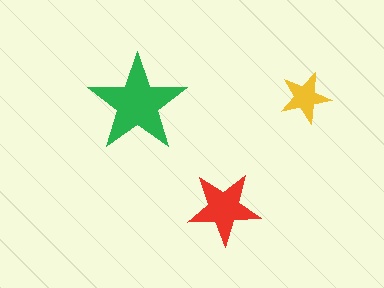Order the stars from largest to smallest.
the green one, the red one, the yellow one.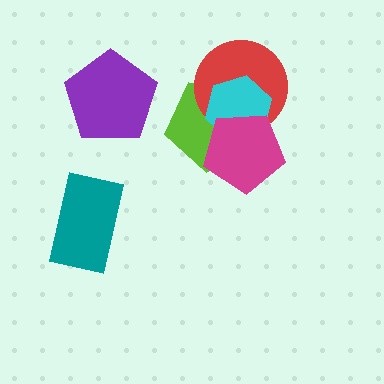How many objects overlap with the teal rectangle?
0 objects overlap with the teal rectangle.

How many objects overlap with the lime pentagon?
3 objects overlap with the lime pentagon.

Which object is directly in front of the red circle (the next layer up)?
The cyan hexagon is directly in front of the red circle.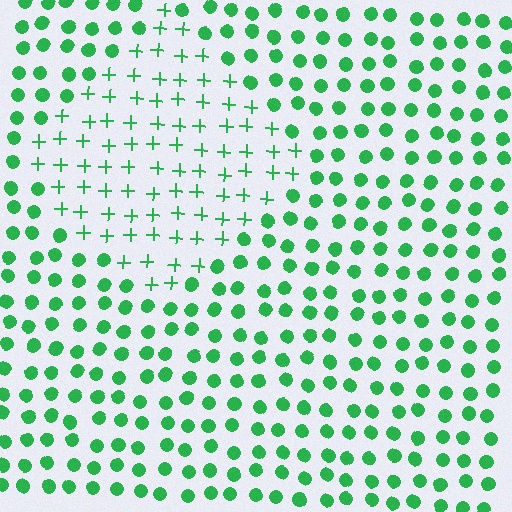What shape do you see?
I see a diamond.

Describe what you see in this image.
The image is filled with small green elements arranged in a uniform grid. A diamond-shaped region contains plus signs, while the surrounding area contains circles. The boundary is defined purely by the change in element shape.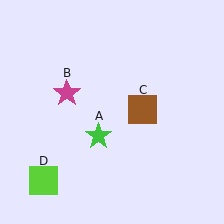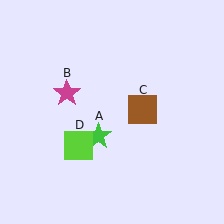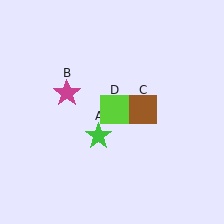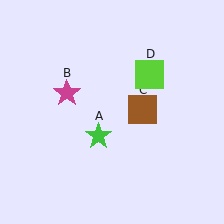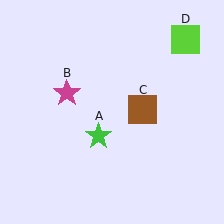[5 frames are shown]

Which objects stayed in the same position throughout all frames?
Green star (object A) and magenta star (object B) and brown square (object C) remained stationary.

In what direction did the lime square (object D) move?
The lime square (object D) moved up and to the right.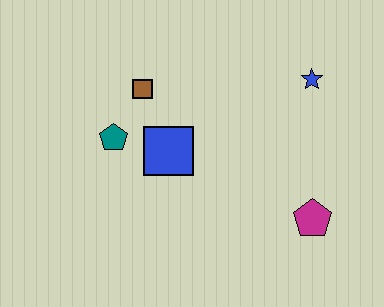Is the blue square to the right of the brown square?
Yes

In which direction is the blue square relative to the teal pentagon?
The blue square is to the right of the teal pentagon.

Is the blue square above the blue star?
No